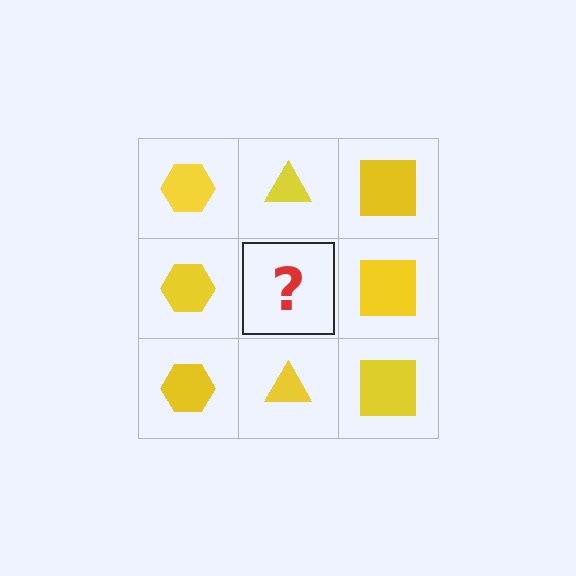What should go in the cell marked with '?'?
The missing cell should contain a yellow triangle.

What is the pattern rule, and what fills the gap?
The rule is that each column has a consistent shape. The gap should be filled with a yellow triangle.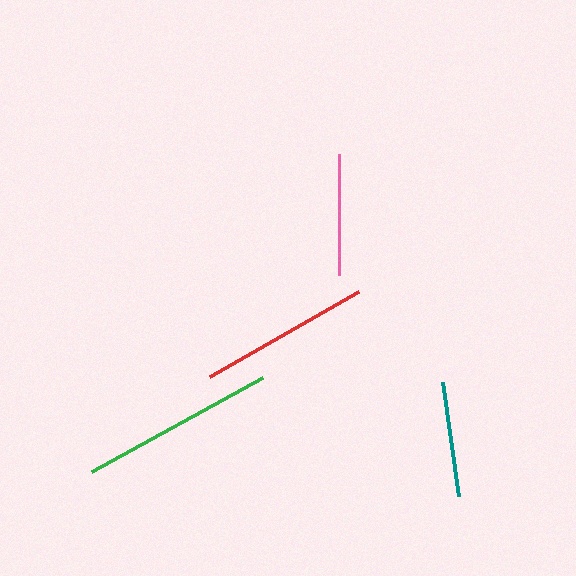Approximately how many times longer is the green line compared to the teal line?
The green line is approximately 1.7 times the length of the teal line.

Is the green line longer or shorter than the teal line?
The green line is longer than the teal line.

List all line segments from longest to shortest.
From longest to shortest: green, red, pink, teal.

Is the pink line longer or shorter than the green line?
The green line is longer than the pink line.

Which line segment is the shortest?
The teal line is the shortest at approximately 116 pixels.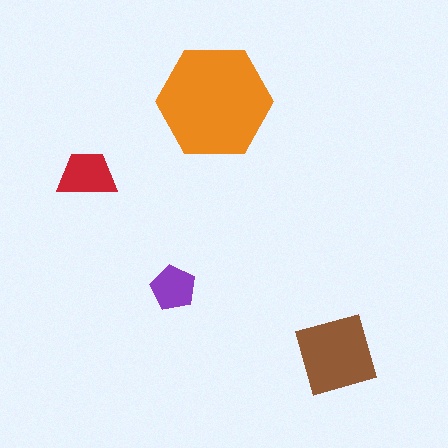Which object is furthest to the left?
The red trapezoid is leftmost.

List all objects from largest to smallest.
The orange hexagon, the brown square, the red trapezoid, the purple pentagon.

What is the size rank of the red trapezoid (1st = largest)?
3rd.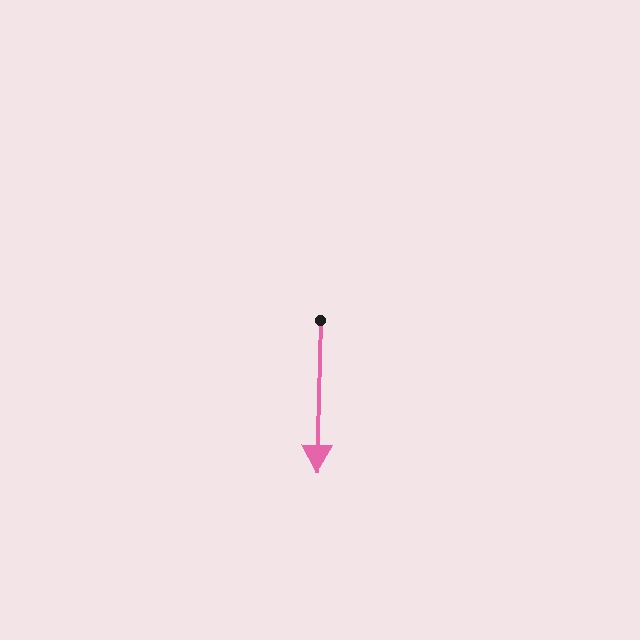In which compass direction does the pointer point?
South.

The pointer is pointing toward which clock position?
Roughly 6 o'clock.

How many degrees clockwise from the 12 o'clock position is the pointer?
Approximately 181 degrees.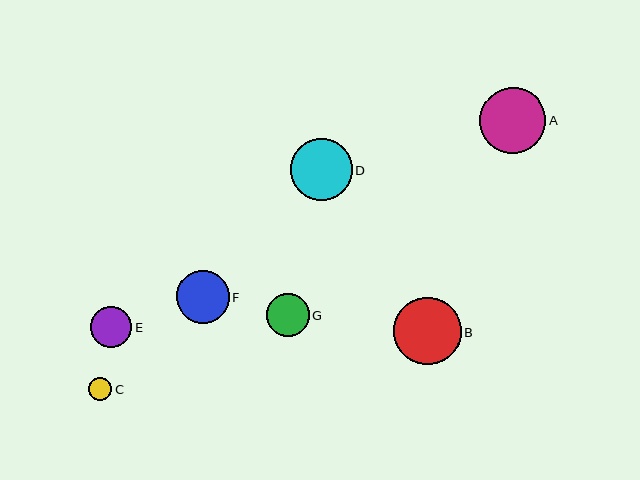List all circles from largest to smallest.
From largest to smallest: B, A, D, F, G, E, C.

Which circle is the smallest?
Circle C is the smallest with a size of approximately 23 pixels.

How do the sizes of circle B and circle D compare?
Circle B and circle D are approximately the same size.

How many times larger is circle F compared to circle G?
Circle F is approximately 1.2 times the size of circle G.